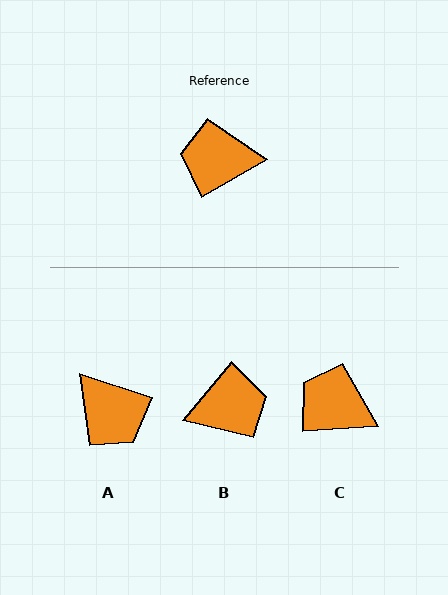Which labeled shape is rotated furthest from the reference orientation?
B, about 159 degrees away.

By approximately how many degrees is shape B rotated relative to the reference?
Approximately 159 degrees clockwise.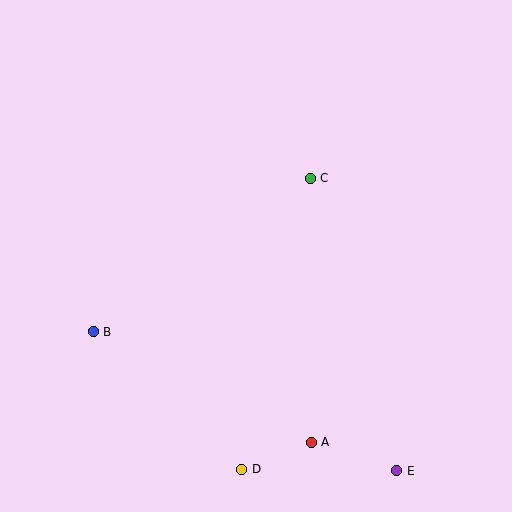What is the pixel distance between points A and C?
The distance between A and C is 264 pixels.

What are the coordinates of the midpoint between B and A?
The midpoint between B and A is at (202, 387).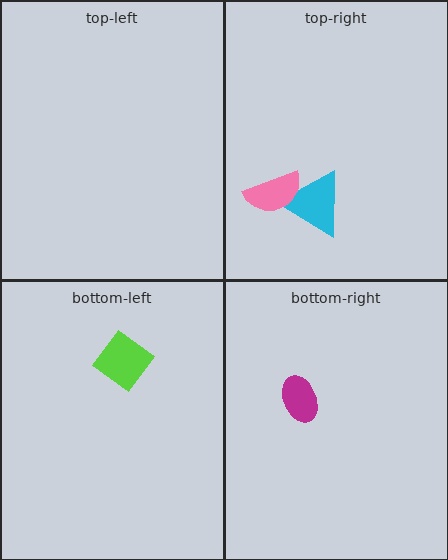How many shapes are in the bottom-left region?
1.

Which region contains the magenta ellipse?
The bottom-right region.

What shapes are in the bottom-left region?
The lime diamond.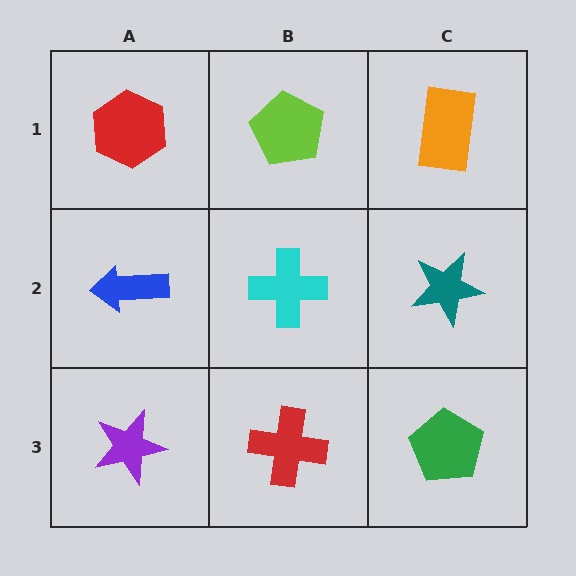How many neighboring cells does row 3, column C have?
2.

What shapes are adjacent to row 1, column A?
A blue arrow (row 2, column A), a lime pentagon (row 1, column B).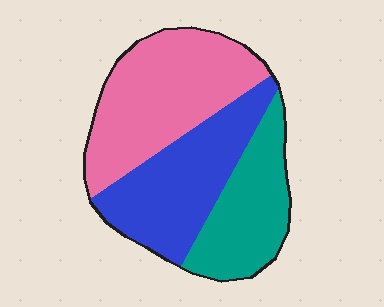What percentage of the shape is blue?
Blue covers roughly 35% of the shape.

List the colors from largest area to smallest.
From largest to smallest: pink, blue, teal.